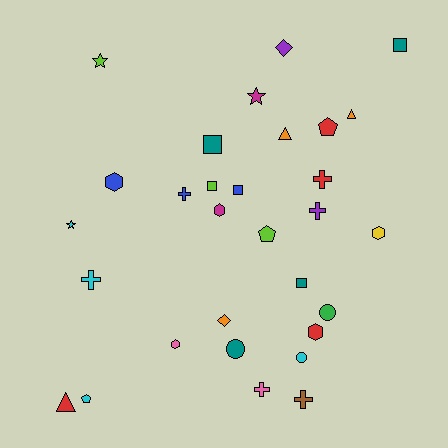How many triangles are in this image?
There are 3 triangles.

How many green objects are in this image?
There is 1 green object.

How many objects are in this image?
There are 30 objects.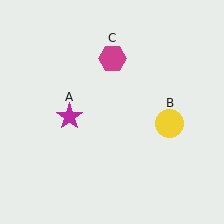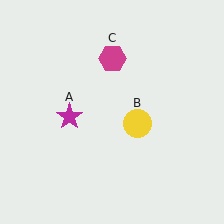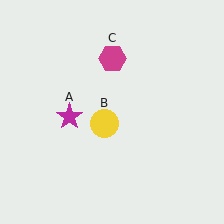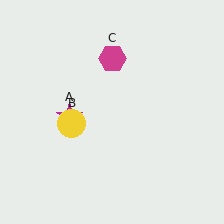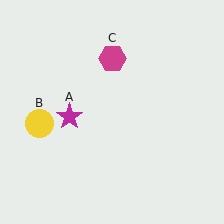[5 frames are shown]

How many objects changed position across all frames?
1 object changed position: yellow circle (object B).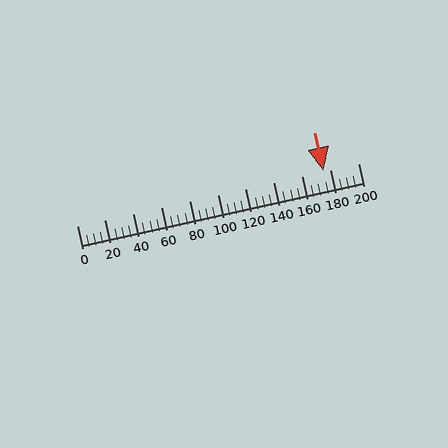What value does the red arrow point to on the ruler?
The red arrow points to approximately 175.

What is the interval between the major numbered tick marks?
The major tick marks are spaced 20 units apart.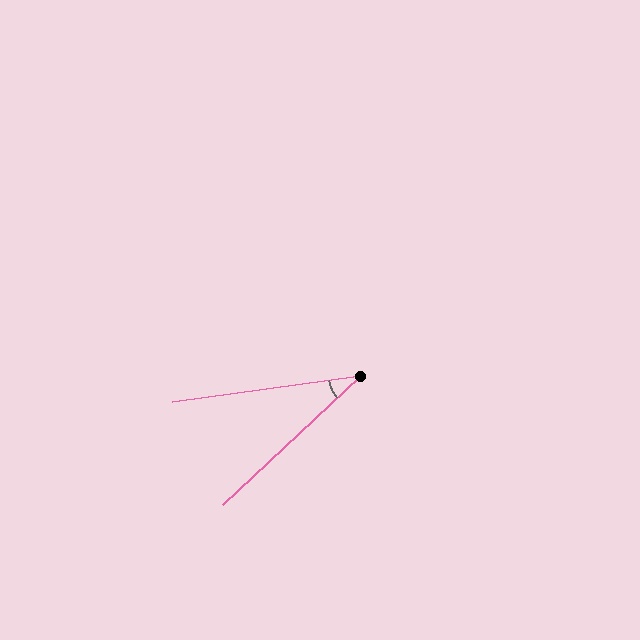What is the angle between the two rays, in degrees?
Approximately 35 degrees.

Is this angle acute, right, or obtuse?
It is acute.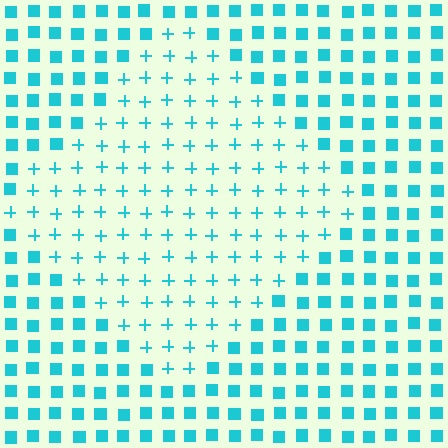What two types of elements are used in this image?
The image uses plus signs inside the diamond region and squares outside it.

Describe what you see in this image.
The image is filled with small cyan elements arranged in a uniform grid. A diamond-shaped region contains plus signs, while the surrounding area contains squares. The boundary is defined purely by the change in element shape.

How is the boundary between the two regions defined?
The boundary is defined by a change in element shape: plus signs inside vs. squares outside. All elements share the same color and spacing.